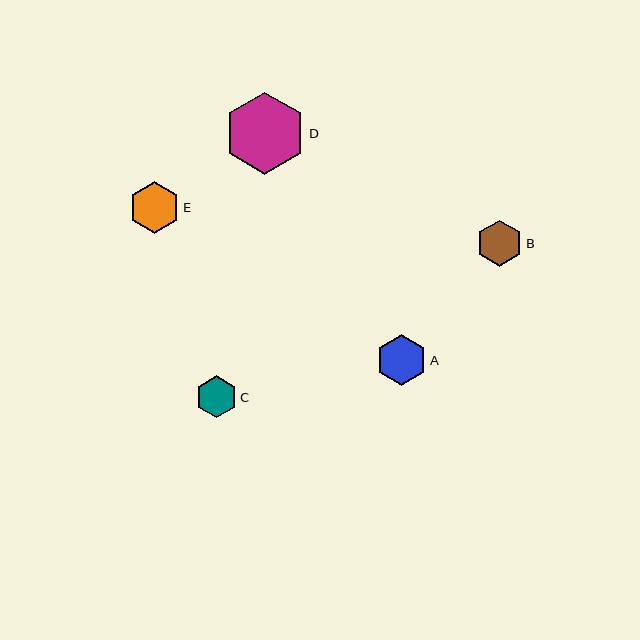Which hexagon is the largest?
Hexagon D is the largest with a size of approximately 82 pixels.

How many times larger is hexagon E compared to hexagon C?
Hexagon E is approximately 1.2 times the size of hexagon C.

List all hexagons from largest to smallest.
From largest to smallest: D, E, A, B, C.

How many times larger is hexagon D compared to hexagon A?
Hexagon D is approximately 1.6 times the size of hexagon A.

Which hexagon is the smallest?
Hexagon C is the smallest with a size of approximately 42 pixels.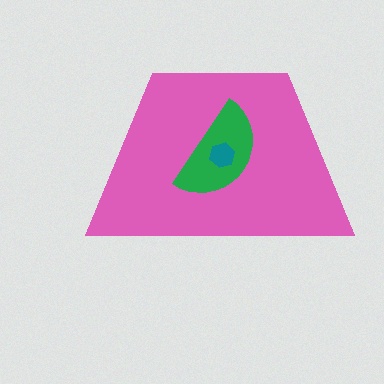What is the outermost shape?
The pink trapezoid.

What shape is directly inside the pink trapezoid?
The green semicircle.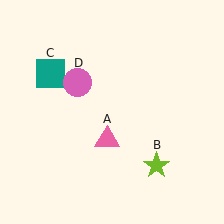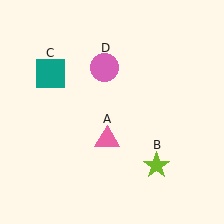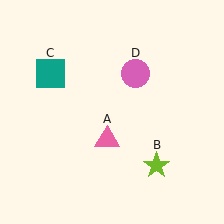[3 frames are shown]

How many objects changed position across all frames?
1 object changed position: pink circle (object D).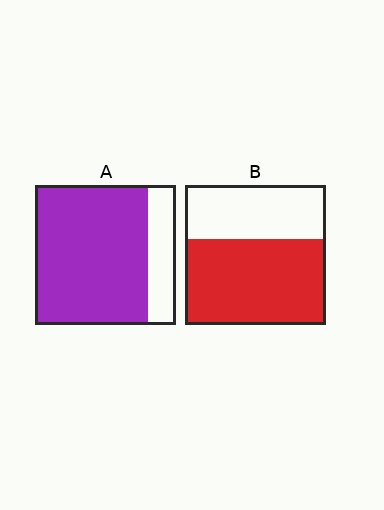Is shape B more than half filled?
Yes.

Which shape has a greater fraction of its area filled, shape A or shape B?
Shape A.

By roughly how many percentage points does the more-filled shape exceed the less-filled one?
By roughly 20 percentage points (A over B).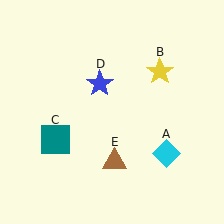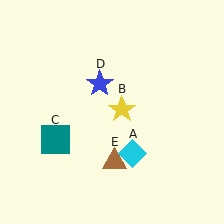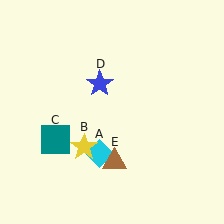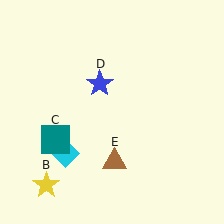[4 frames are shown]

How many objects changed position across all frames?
2 objects changed position: cyan diamond (object A), yellow star (object B).